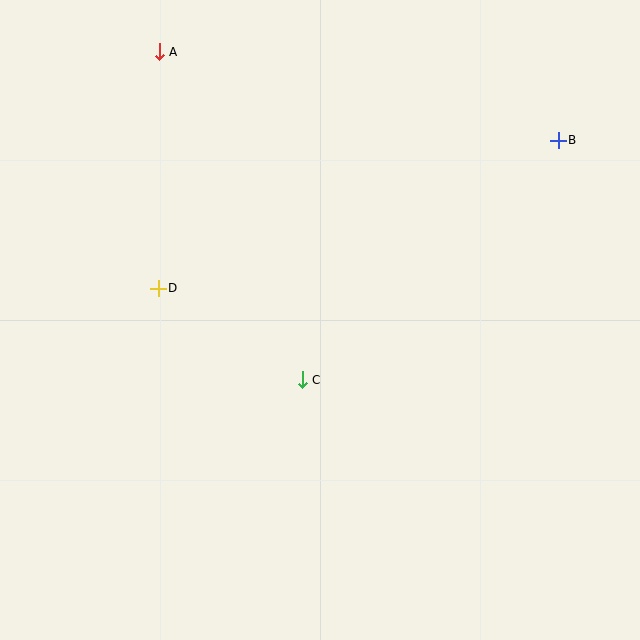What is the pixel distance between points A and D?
The distance between A and D is 237 pixels.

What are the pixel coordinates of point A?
Point A is at (159, 52).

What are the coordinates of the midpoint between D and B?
The midpoint between D and B is at (358, 214).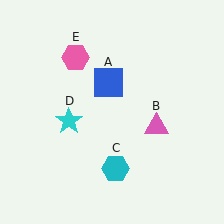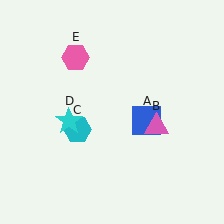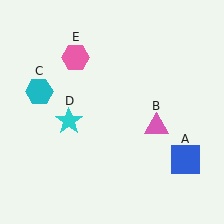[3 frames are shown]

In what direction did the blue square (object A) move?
The blue square (object A) moved down and to the right.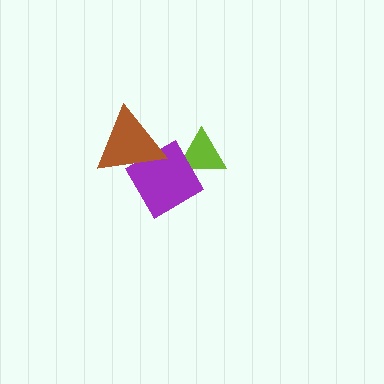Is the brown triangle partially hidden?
No, no other shape covers it.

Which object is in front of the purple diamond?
The brown triangle is in front of the purple diamond.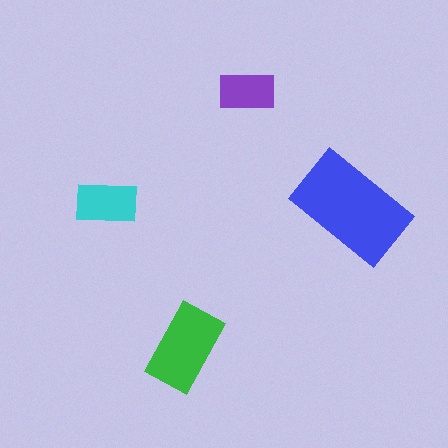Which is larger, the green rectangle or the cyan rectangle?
The green one.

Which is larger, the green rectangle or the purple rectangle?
The green one.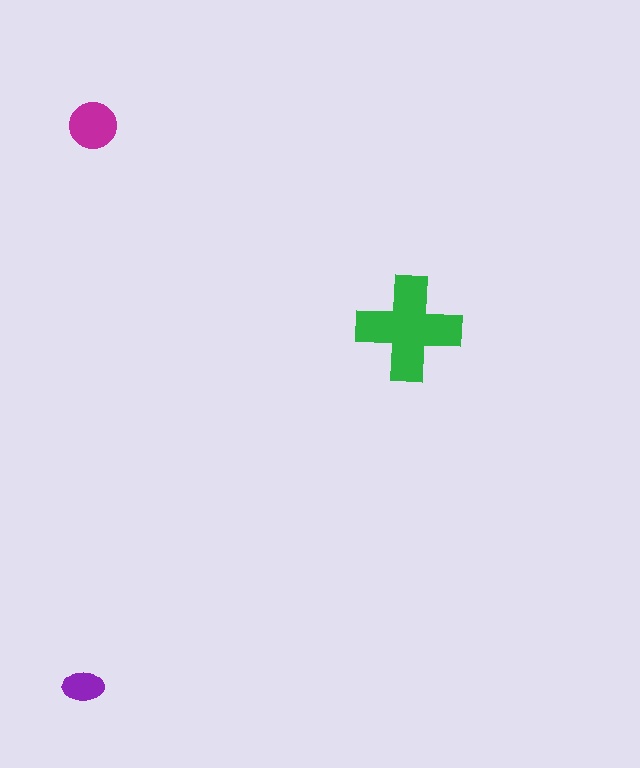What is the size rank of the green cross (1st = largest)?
1st.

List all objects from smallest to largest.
The purple ellipse, the magenta circle, the green cross.